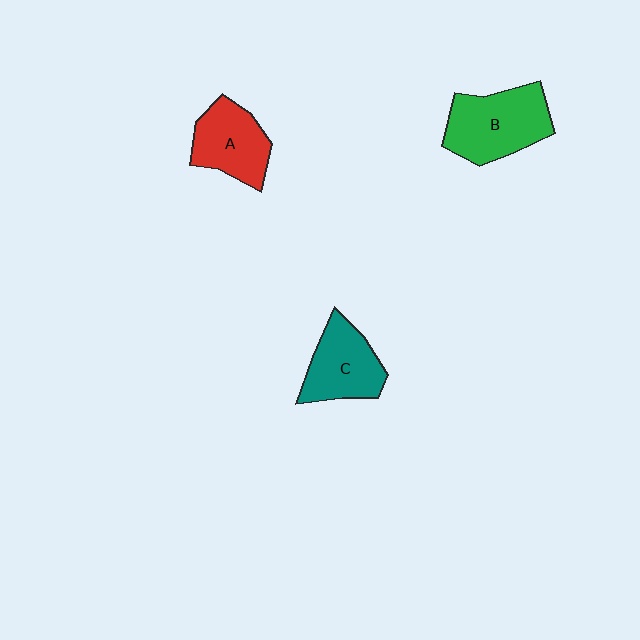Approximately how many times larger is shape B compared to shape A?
Approximately 1.3 times.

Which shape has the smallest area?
Shape A (red).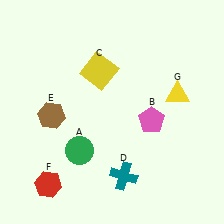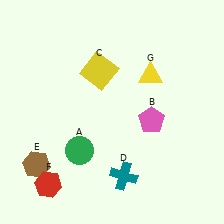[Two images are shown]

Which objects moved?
The objects that moved are: the brown hexagon (E), the yellow triangle (G).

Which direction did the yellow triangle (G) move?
The yellow triangle (G) moved left.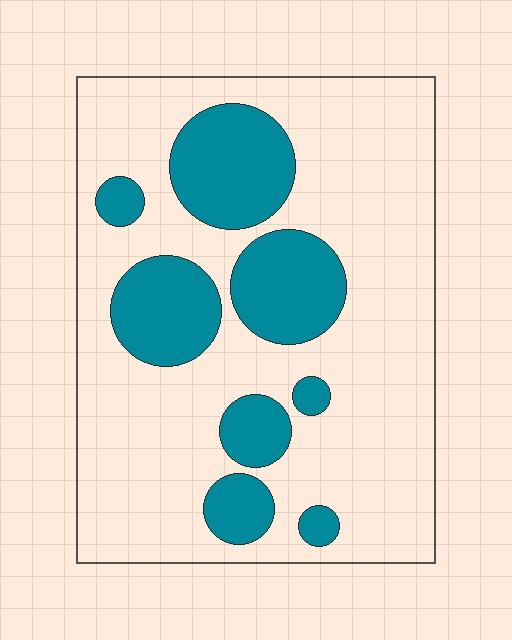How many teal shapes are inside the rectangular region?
8.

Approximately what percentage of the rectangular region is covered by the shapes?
Approximately 25%.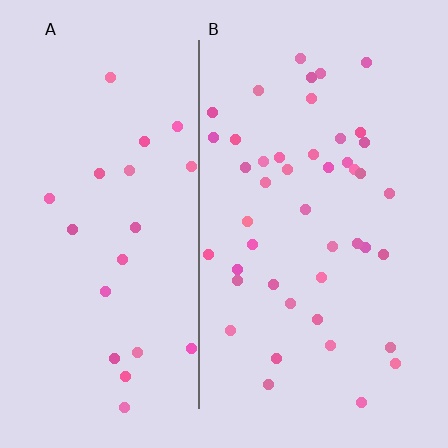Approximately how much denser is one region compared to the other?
Approximately 2.1× — region B over region A.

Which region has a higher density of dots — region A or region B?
B (the right).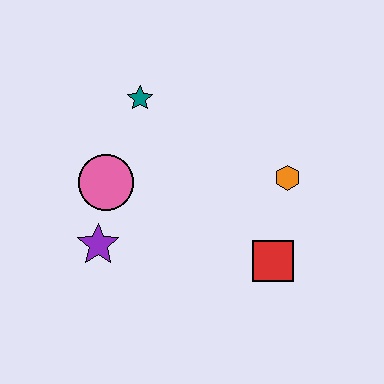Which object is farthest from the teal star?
The red square is farthest from the teal star.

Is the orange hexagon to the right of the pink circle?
Yes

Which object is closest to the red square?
The orange hexagon is closest to the red square.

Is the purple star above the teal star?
No